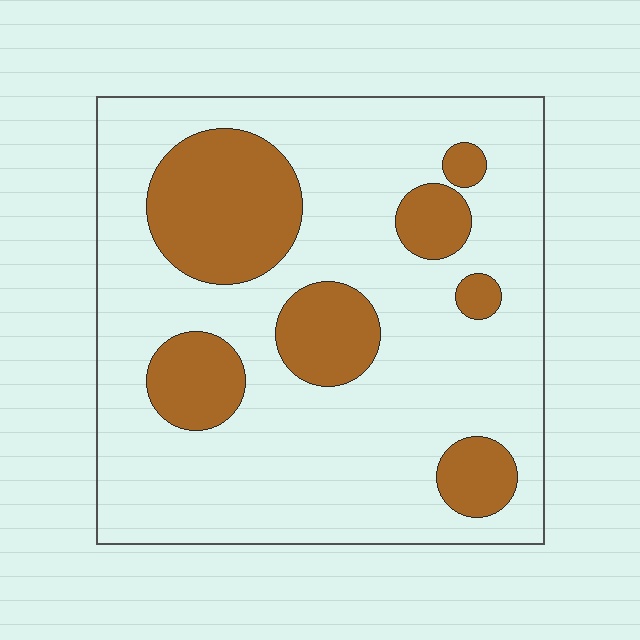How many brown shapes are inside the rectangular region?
7.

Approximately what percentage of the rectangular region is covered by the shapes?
Approximately 25%.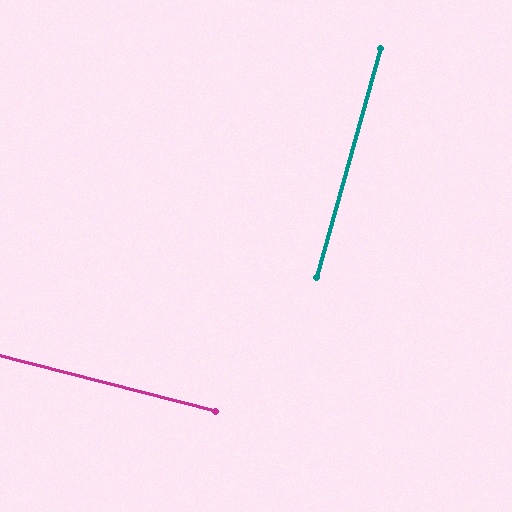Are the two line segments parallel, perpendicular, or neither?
Perpendicular — they meet at approximately 89°.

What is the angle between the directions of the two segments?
Approximately 89 degrees.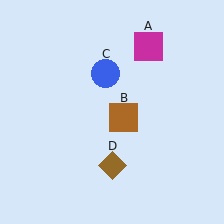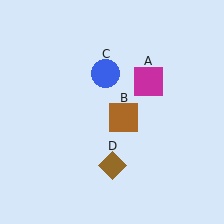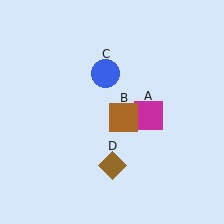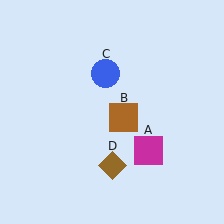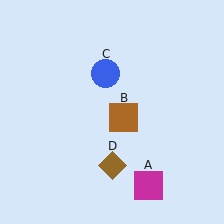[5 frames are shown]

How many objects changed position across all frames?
1 object changed position: magenta square (object A).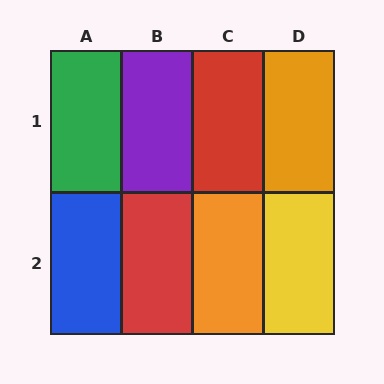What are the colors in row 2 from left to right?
Blue, red, orange, yellow.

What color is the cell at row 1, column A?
Green.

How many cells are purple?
1 cell is purple.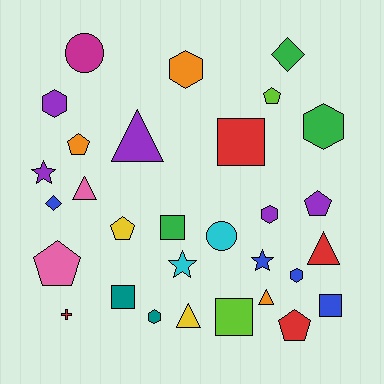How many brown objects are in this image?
There are no brown objects.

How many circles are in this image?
There are 2 circles.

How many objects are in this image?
There are 30 objects.